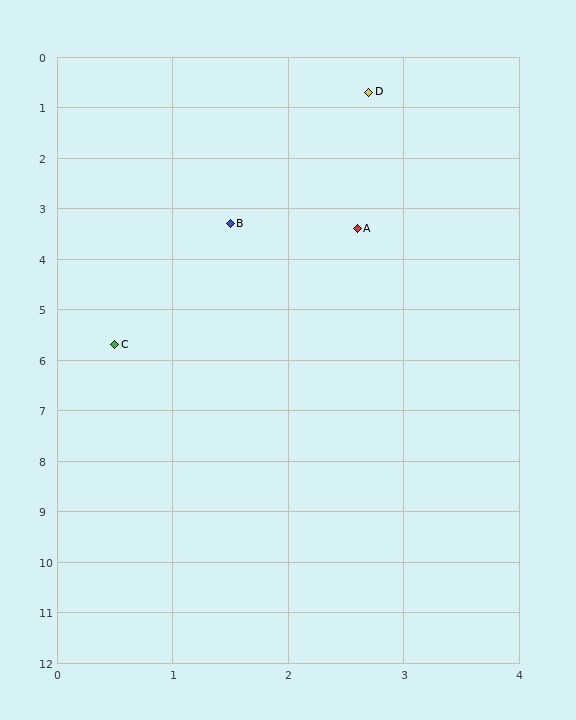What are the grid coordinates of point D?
Point D is at approximately (2.7, 0.7).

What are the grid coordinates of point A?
Point A is at approximately (2.6, 3.4).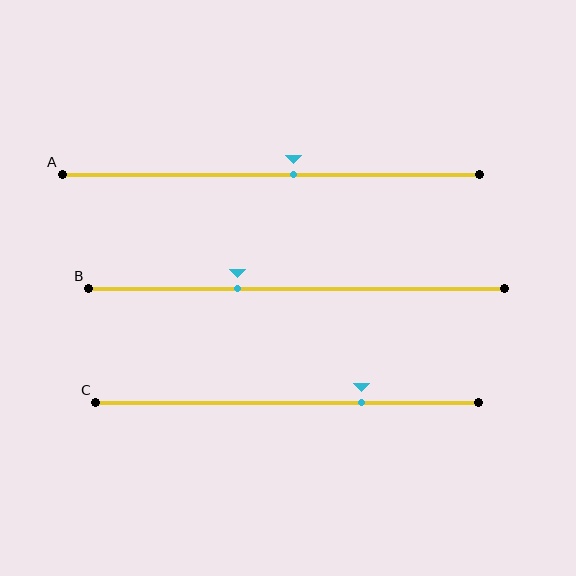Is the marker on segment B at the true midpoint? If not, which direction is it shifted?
No, the marker on segment B is shifted to the left by about 14% of the segment length.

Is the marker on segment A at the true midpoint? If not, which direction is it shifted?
No, the marker on segment A is shifted to the right by about 5% of the segment length.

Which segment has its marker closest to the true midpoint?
Segment A has its marker closest to the true midpoint.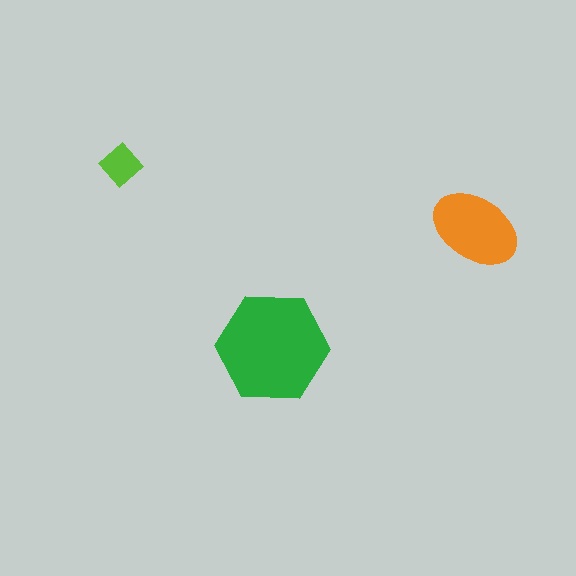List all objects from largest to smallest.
The green hexagon, the orange ellipse, the lime diamond.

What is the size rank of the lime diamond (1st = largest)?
3rd.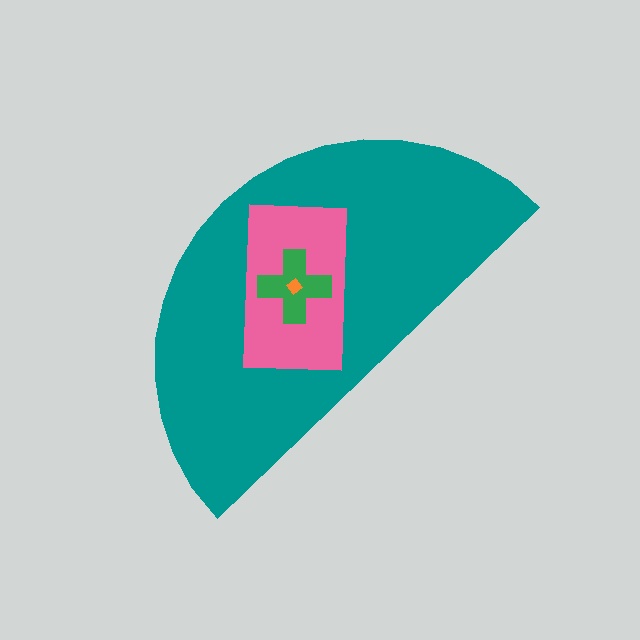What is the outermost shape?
The teal semicircle.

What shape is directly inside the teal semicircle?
The pink rectangle.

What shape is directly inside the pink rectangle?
The green cross.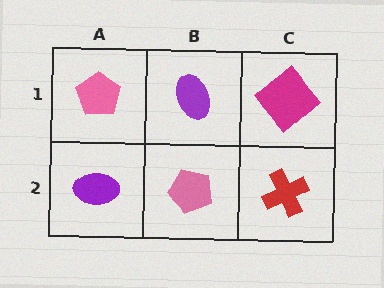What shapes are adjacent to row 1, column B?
A pink pentagon (row 2, column B), a pink pentagon (row 1, column A), a magenta diamond (row 1, column C).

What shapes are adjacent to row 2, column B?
A purple ellipse (row 1, column B), a purple ellipse (row 2, column A), a red cross (row 2, column C).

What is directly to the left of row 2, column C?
A pink pentagon.